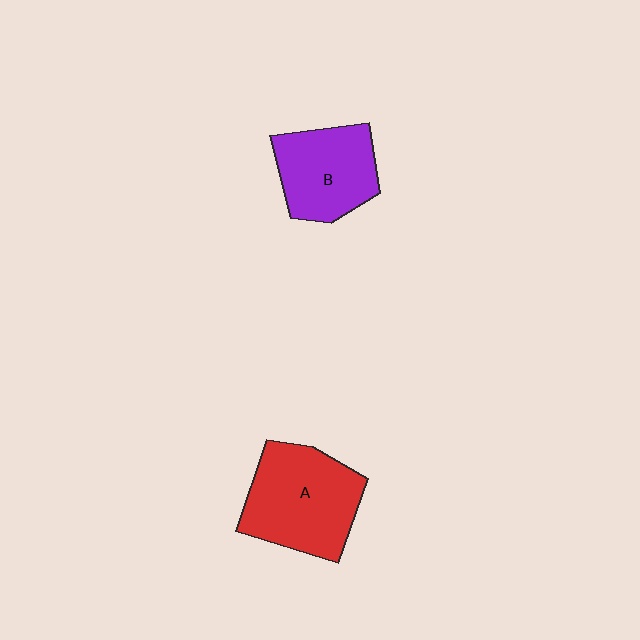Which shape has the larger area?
Shape A (red).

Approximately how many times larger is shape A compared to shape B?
Approximately 1.3 times.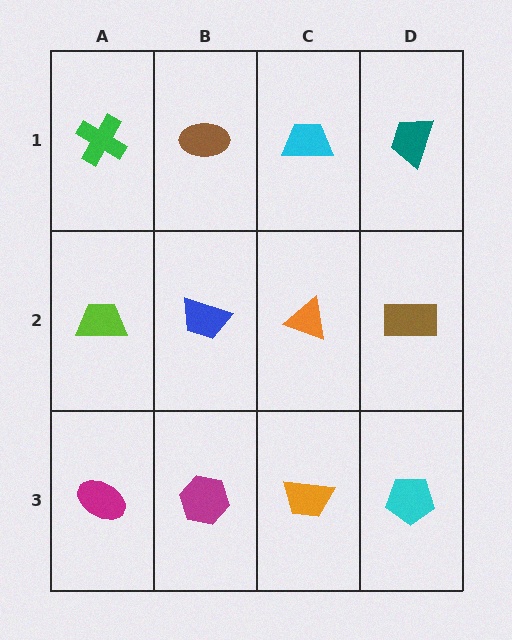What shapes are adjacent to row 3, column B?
A blue trapezoid (row 2, column B), a magenta ellipse (row 3, column A), an orange trapezoid (row 3, column C).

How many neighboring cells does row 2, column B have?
4.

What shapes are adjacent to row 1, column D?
A brown rectangle (row 2, column D), a cyan trapezoid (row 1, column C).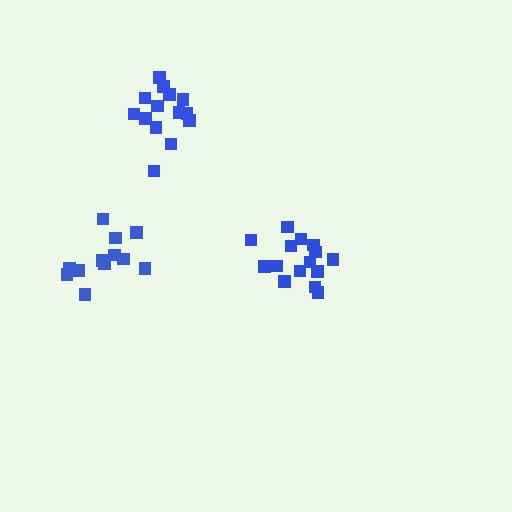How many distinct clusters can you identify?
There are 3 distinct clusters.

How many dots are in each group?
Group 1: 15 dots, Group 2: 12 dots, Group 3: 14 dots (41 total).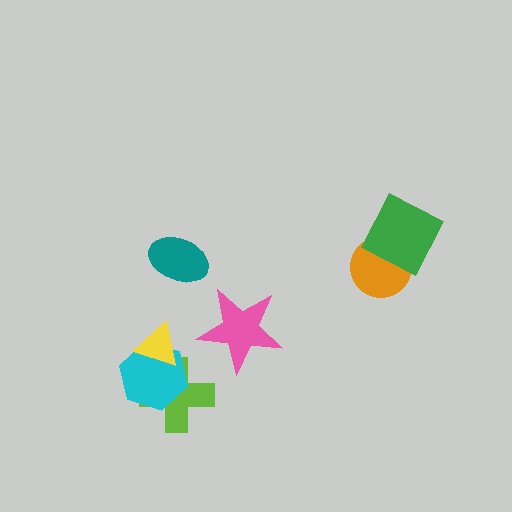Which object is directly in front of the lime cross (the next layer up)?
The cyan hexagon is directly in front of the lime cross.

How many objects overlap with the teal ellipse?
0 objects overlap with the teal ellipse.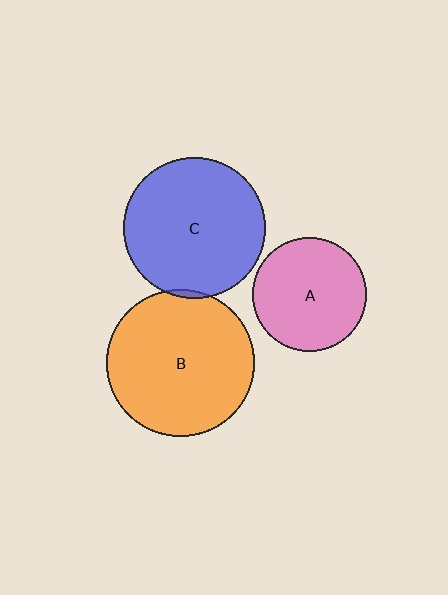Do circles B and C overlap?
Yes.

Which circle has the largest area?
Circle B (orange).